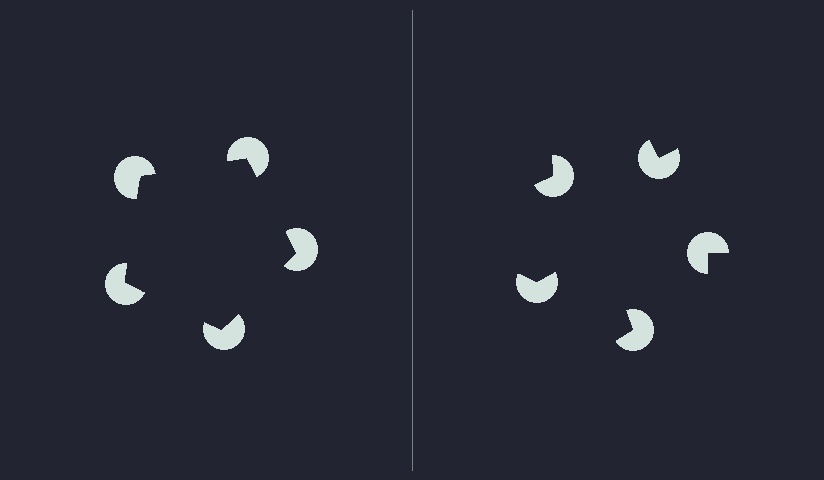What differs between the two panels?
The pac-man discs are positioned identically on both sides; only the wedge orientations differ. On the left they align to a pentagon; on the right they are misaligned.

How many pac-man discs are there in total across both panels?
10 — 5 on each side.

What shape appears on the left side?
An illusory pentagon.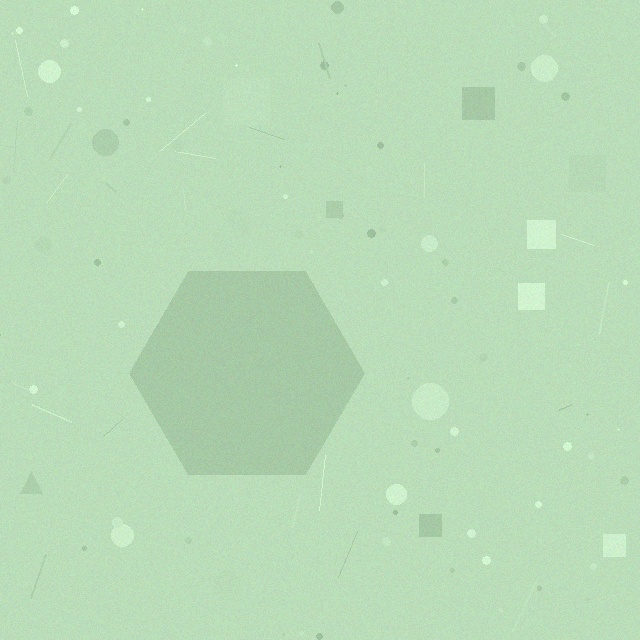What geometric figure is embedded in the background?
A hexagon is embedded in the background.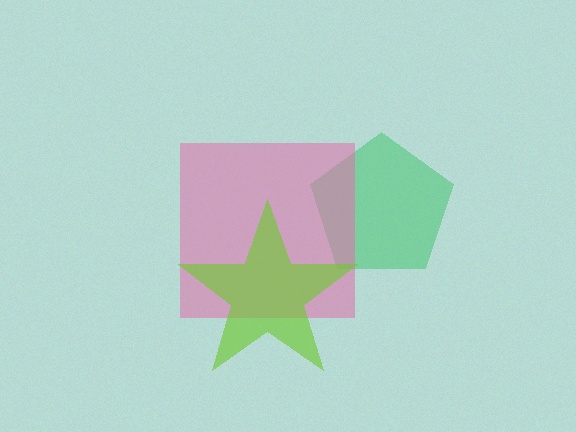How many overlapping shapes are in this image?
There are 3 overlapping shapes in the image.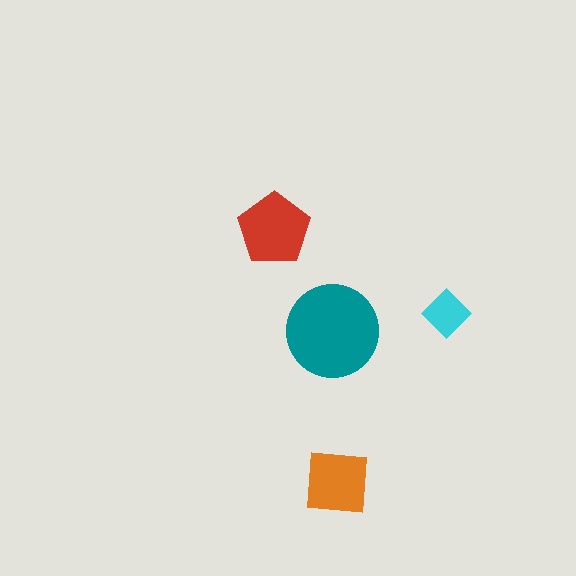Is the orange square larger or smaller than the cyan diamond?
Larger.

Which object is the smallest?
The cyan diamond.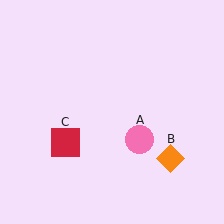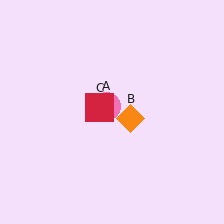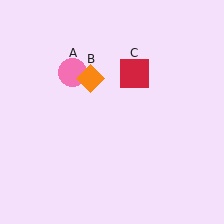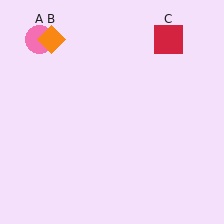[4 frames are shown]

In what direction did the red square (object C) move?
The red square (object C) moved up and to the right.